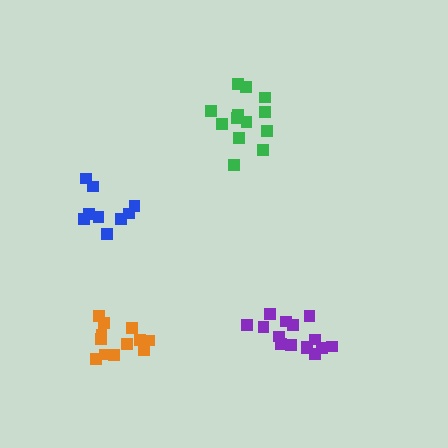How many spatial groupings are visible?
There are 4 spatial groupings.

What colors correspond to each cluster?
The clusters are colored: green, orange, blue, purple.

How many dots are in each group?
Group 1: 13 dots, Group 2: 12 dots, Group 3: 9 dots, Group 4: 15 dots (49 total).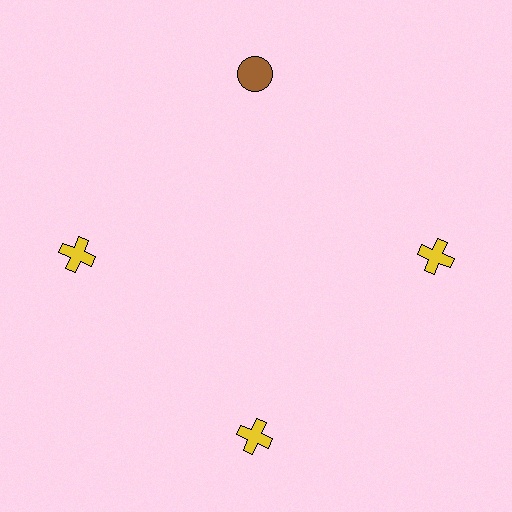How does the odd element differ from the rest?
It differs in both color (brown instead of yellow) and shape (circle instead of cross).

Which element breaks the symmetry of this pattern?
The brown circle at roughly the 12 o'clock position breaks the symmetry. All other shapes are yellow crosses.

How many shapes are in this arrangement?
There are 4 shapes arranged in a ring pattern.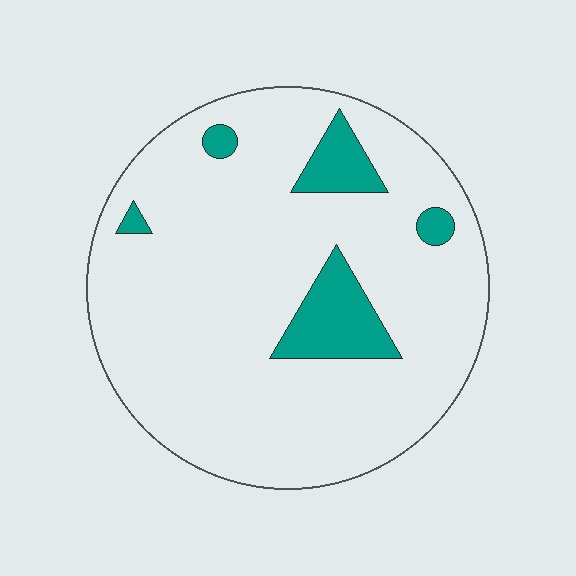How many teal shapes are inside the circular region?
5.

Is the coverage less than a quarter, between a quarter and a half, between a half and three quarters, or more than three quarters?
Less than a quarter.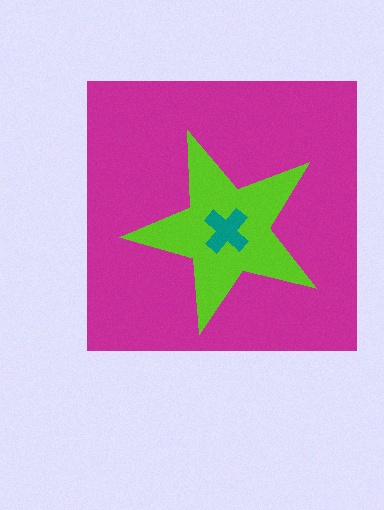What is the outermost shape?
The magenta square.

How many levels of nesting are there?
3.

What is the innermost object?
The teal cross.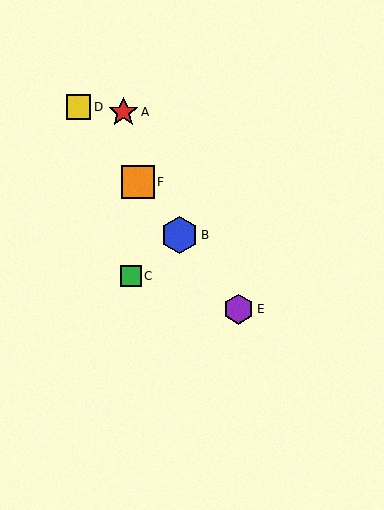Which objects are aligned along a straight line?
Objects B, D, E, F are aligned along a straight line.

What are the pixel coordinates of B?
Object B is at (180, 235).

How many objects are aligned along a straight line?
4 objects (B, D, E, F) are aligned along a straight line.